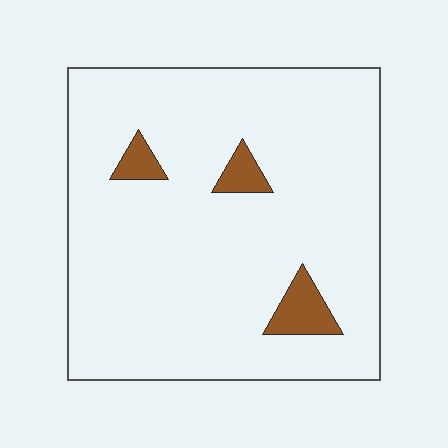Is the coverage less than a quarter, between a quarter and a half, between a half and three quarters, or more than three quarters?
Less than a quarter.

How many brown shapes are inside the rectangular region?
3.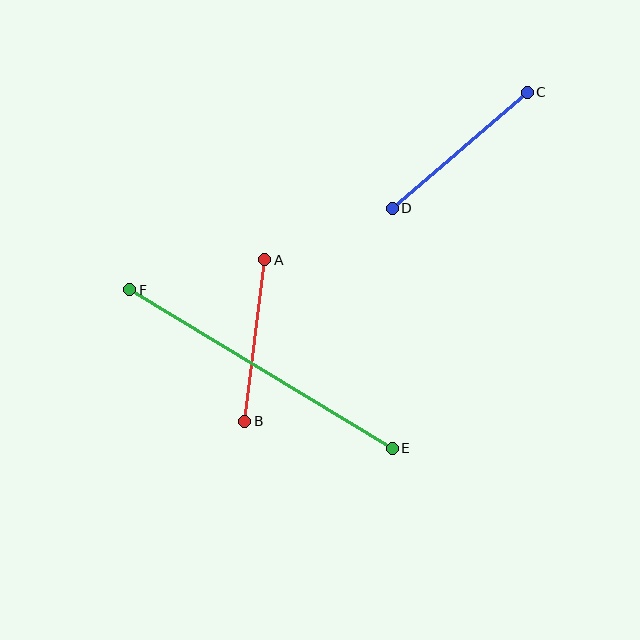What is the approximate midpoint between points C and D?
The midpoint is at approximately (460, 150) pixels.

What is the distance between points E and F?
The distance is approximately 307 pixels.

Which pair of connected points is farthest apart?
Points E and F are farthest apart.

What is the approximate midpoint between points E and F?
The midpoint is at approximately (261, 369) pixels.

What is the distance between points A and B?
The distance is approximately 163 pixels.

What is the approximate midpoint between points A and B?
The midpoint is at approximately (255, 340) pixels.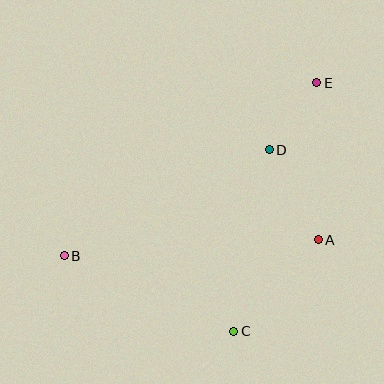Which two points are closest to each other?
Points D and E are closest to each other.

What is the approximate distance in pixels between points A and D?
The distance between A and D is approximately 103 pixels.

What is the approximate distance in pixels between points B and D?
The distance between B and D is approximately 231 pixels.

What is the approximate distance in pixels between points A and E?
The distance between A and E is approximately 157 pixels.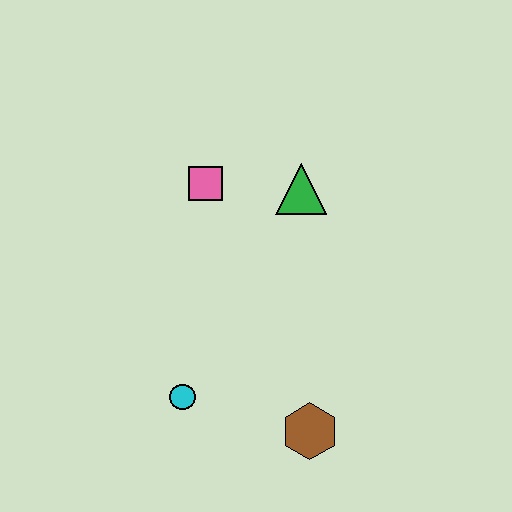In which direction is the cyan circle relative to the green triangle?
The cyan circle is below the green triangle.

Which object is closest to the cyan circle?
The brown hexagon is closest to the cyan circle.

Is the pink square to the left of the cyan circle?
No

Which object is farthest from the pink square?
The brown hexagon is farthest from the pink square.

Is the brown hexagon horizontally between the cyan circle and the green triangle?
No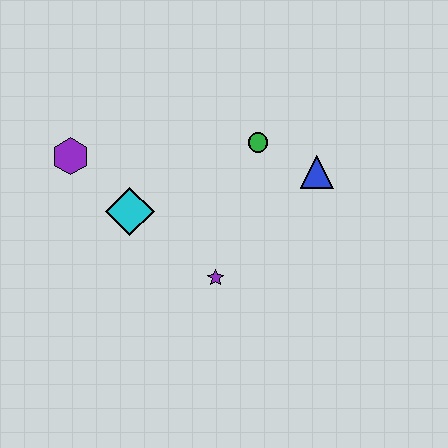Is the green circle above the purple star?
Yes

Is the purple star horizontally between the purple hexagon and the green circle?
Yes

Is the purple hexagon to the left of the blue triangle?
Yes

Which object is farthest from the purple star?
The purple hexagon is farthest from the purple star.